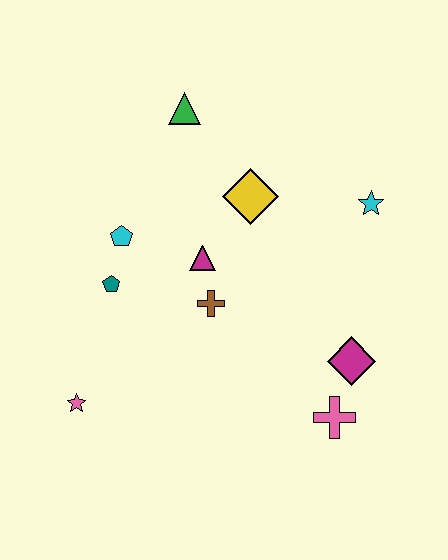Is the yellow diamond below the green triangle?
Yes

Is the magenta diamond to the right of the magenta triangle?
Yes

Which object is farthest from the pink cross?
The green triangle is farthest from the pink cross.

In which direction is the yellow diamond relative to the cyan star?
The yellow diamond is to the left of the cyan star.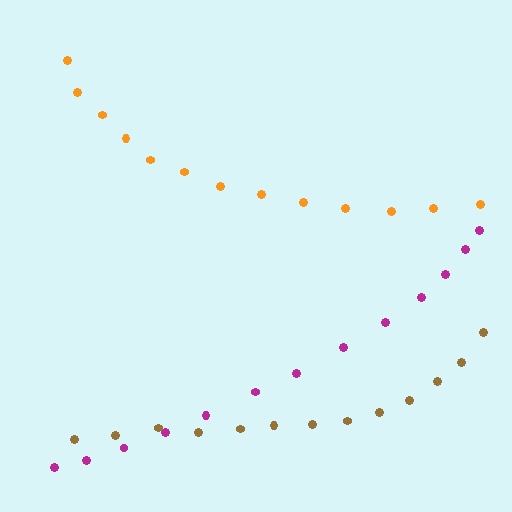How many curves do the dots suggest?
There are 3 distinct paths.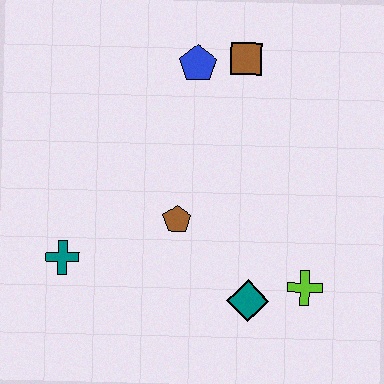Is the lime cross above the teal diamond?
Yes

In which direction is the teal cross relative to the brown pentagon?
The teal cross is to the left of the brown pentagon.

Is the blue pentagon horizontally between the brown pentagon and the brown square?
Yes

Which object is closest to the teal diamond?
The lime cross is closest to the teal diamond.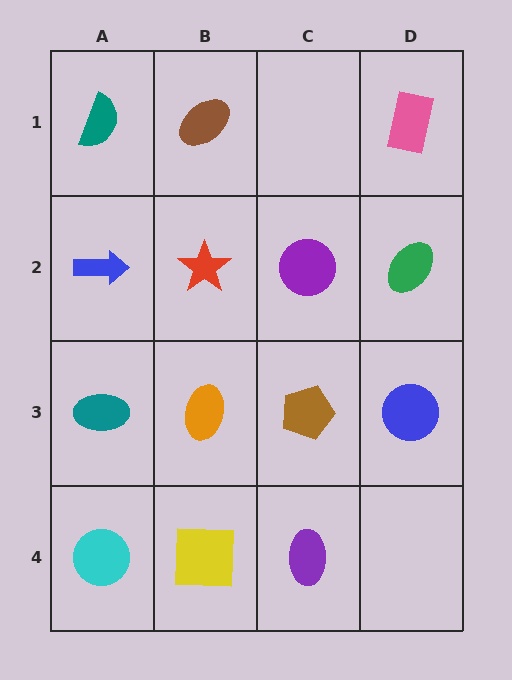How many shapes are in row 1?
3 shapes.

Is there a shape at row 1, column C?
No, that cell is empty.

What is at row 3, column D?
A blue circle.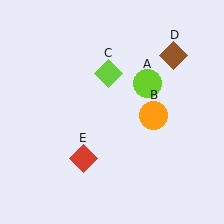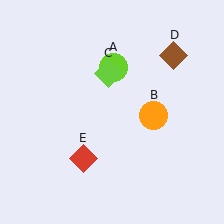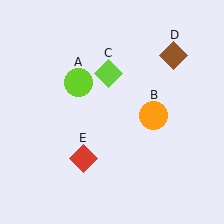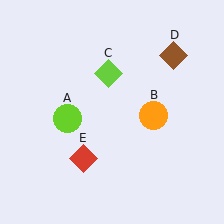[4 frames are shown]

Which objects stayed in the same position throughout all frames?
Orange circle (object B) and lime diamond (object C) and brown diamond (object D) and red diamond (object E) remained stationary.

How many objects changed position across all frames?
1 object changed position: lime circle (object A).